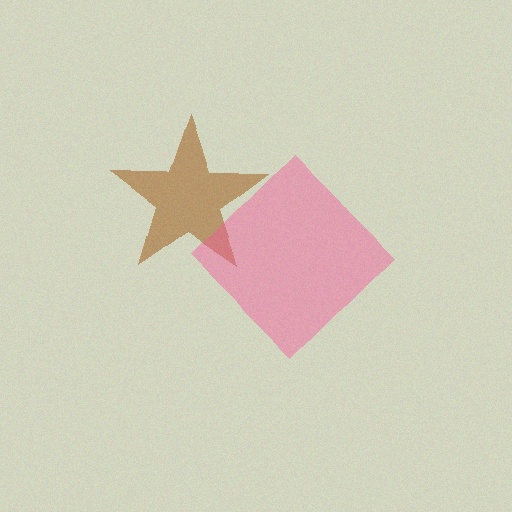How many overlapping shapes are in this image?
There are 2 overlapping shapes in the image.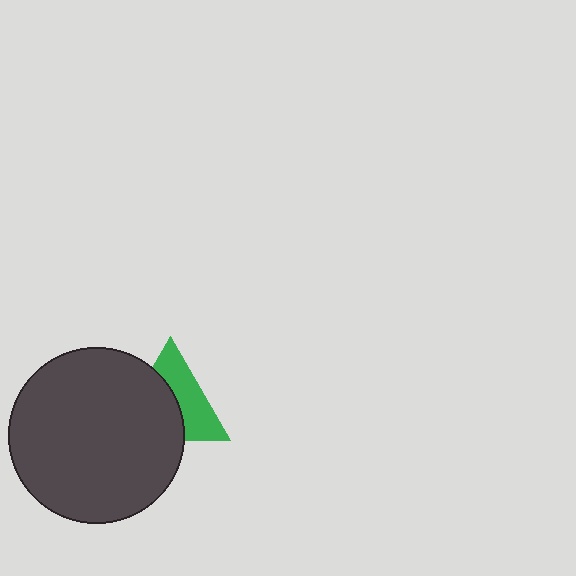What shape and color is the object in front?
The object in front is a dark gray circle.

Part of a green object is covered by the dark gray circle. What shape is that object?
It is a triangle.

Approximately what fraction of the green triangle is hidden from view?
Roughly 52% of the green triangle is hidden behind the dark gray circle.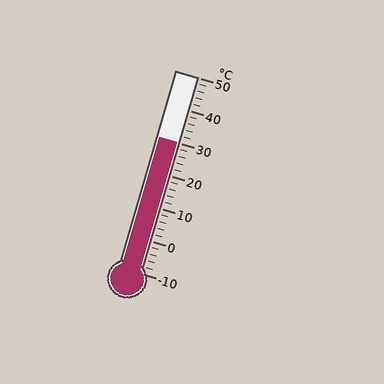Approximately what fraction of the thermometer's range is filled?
The thermometer is filled to approximately 65% of its range.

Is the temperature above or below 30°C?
The temperature is at 30°C.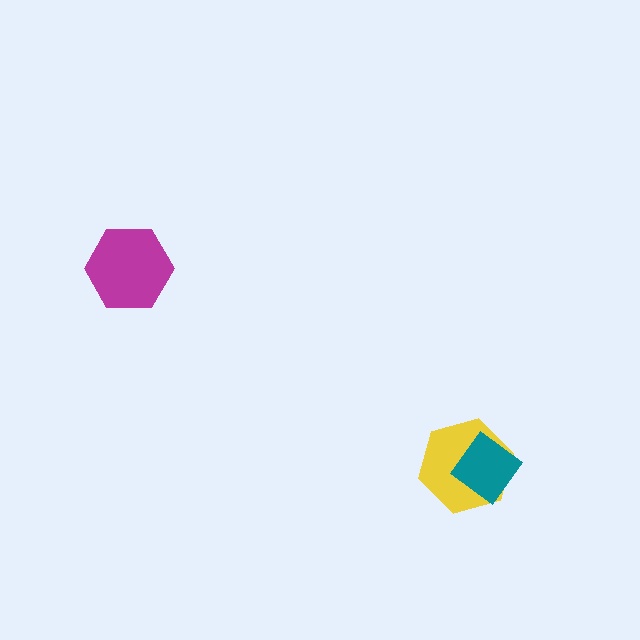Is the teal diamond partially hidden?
No, no other shape covers it.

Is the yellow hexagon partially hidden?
Yes, it is partially covered by another shape.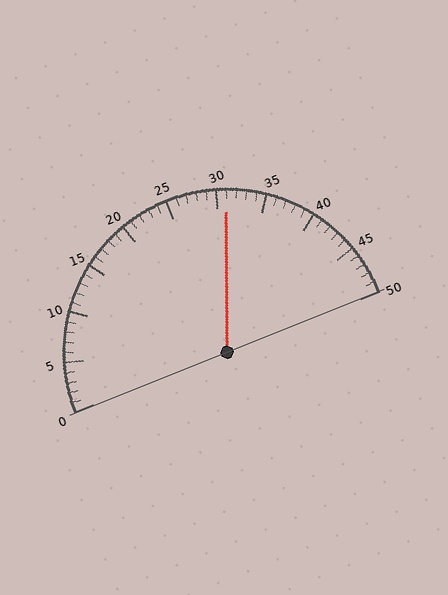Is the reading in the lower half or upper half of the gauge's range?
The reading is in the upper half of the range (0 to 50).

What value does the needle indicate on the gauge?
The needle indicates approximately 31.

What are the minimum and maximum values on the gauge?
The gauge ranges from 0 to 50.